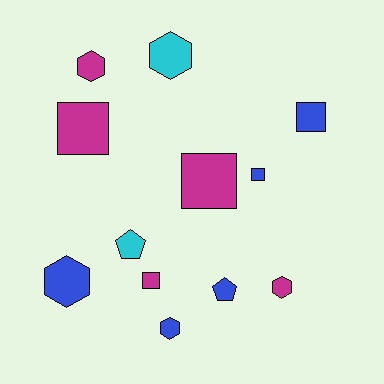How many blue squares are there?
There are 2 blue squares.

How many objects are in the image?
There are 12 objects.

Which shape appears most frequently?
Square, with 5 objects.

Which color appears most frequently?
Magenta, with 5 objects.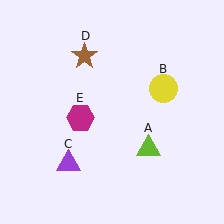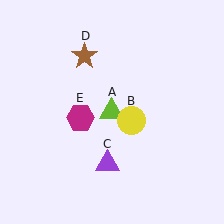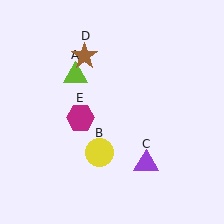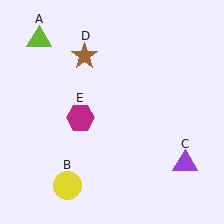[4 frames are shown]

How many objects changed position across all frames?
3 objects changed position: lime triangle (object A), yellow circle (object B), purple triangle (object C).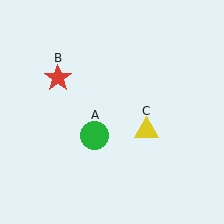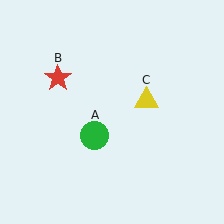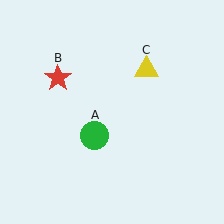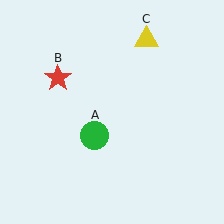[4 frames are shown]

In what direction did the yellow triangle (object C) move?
The yellow triangle (object C) moved up.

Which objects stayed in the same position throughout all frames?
Green circle (object A) and red star (object B) remained stationary.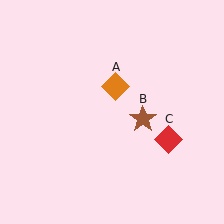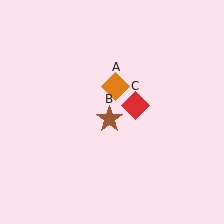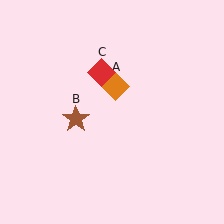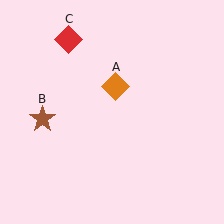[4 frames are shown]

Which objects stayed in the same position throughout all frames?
Orange diamond (object A) remained stationary.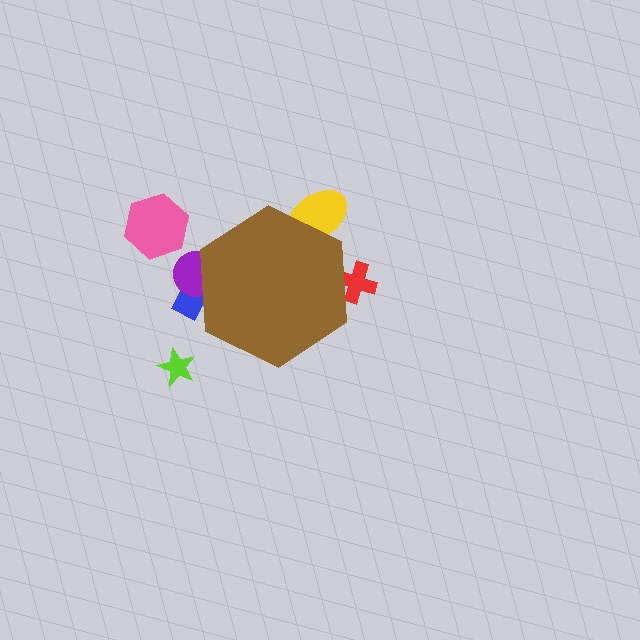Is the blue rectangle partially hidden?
Yes, the blue rectangle is partially hidden behind the brown hexagon.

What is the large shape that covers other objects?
A brown hexagon.